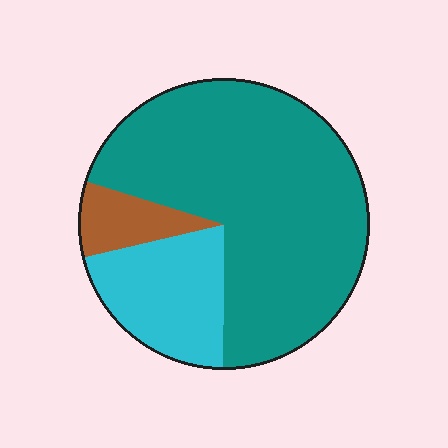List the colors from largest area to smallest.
From largest to smallest: teal, cyan, brown.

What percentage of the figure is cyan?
Cyan covers 21% of the figure.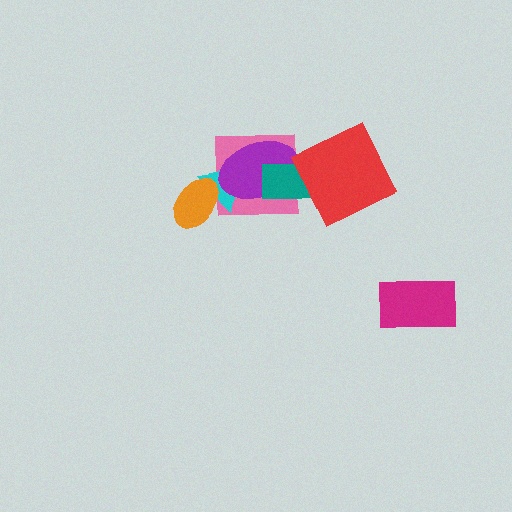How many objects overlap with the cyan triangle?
3 objects overlap with the cyan triangle.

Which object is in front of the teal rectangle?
The red square is in front of the teal rectangle.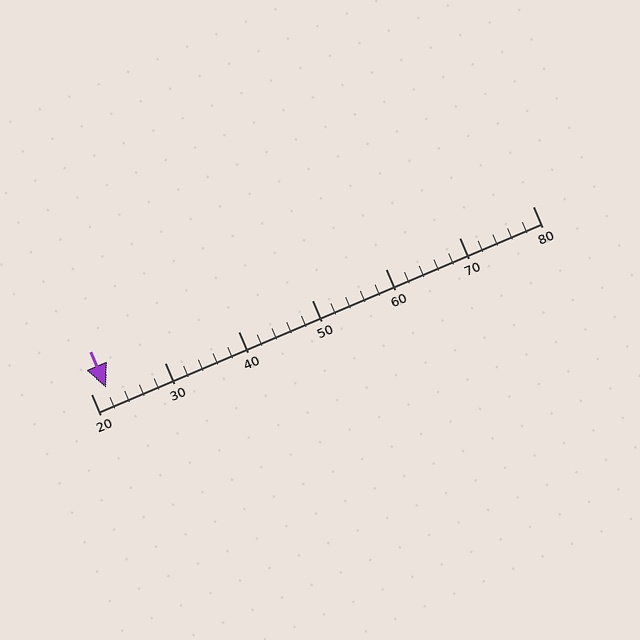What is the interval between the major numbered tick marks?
The major tick marks are spaced 10 units apart.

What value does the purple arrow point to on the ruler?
The purple arrow points to approximately 22.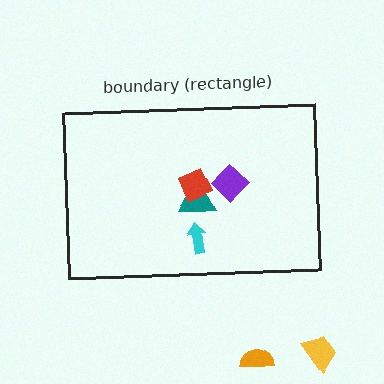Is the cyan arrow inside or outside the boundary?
Inside.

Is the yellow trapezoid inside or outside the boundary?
Outside.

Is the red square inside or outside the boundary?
Inside.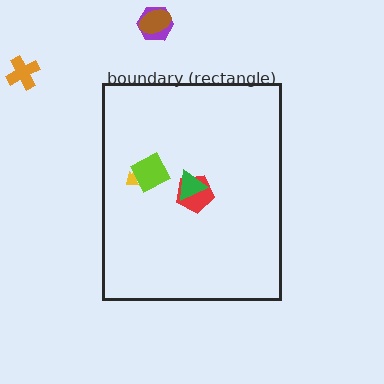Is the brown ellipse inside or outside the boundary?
Outside.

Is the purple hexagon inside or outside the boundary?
Outside.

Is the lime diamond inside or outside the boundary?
Inside.